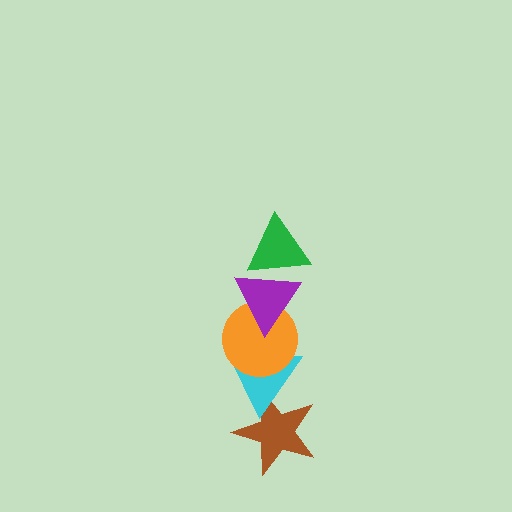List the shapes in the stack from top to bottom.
From top to bottom: the green triangle, the purple triangle, the orange circle, the cyan triangle, the brown star.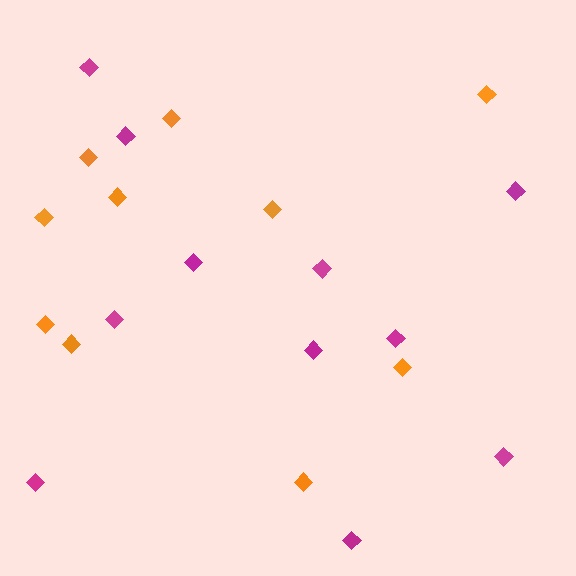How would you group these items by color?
There are 2 groups: one group of magenta diamonds (11) and one group of orange diamonds (10).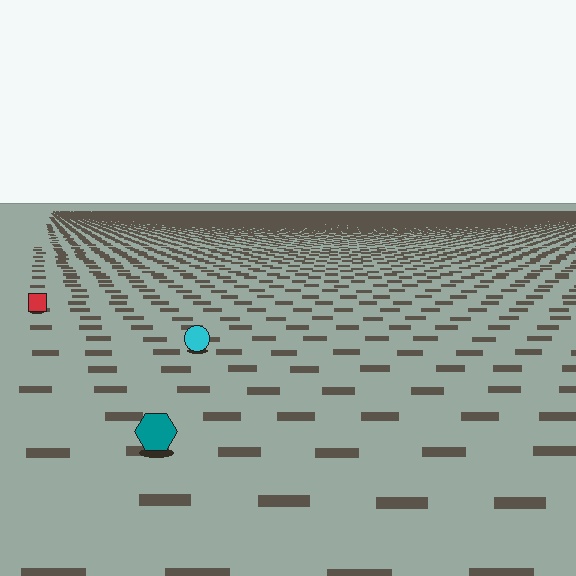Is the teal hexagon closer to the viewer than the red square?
Yes. The teal hexagon is closer — you can tell from the texture gradient: the ground texture is coarser near it.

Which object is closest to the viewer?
The teal hexagon is closest. The texture marks near it are larger and more spread out.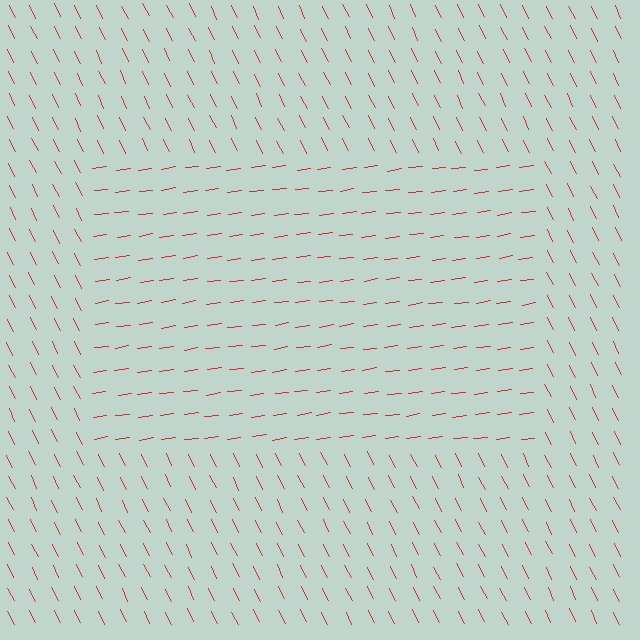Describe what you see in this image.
The image is filled with small red line segments. A rectangle region in the image has lines oriented differently from the surrounding lines, creating a visible texture boundary.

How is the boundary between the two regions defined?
The boundary is defined purely by a change in line orientation (approximately 72 degrees difference). All lines are the same color and thickness.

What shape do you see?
I see a rectangle.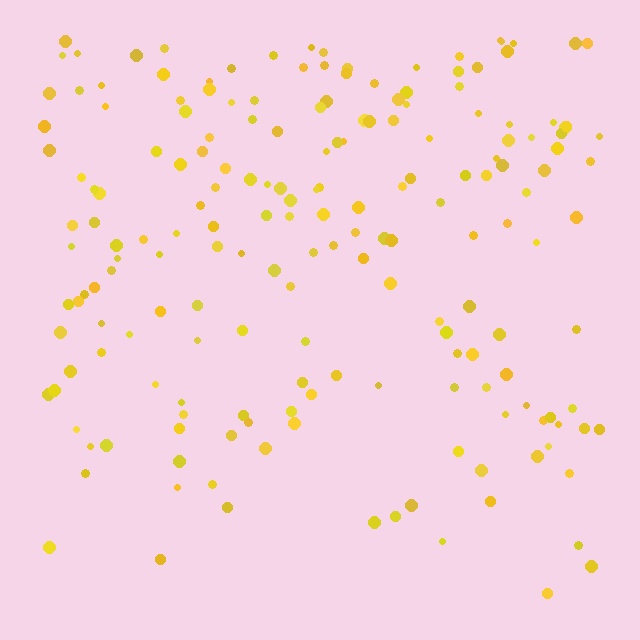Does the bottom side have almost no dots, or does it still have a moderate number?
Still a moderate number, just noticeably fewer than the top.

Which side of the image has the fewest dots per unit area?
The bottom.